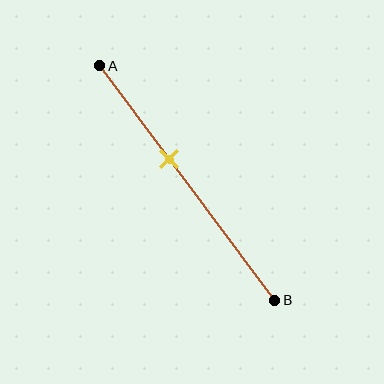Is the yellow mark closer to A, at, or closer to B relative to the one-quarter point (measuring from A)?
The yellow mark is closer to point B than the one-quarter point of segment AB.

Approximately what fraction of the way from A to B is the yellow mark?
The yellow mark is approximately 40% of the way from A to B.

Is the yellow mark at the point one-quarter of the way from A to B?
No, the mark is at about 40% from A, not at the 25% one-quarter point.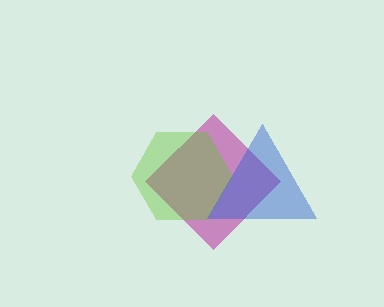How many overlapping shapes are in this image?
There are 3 overlapping shapes in the image.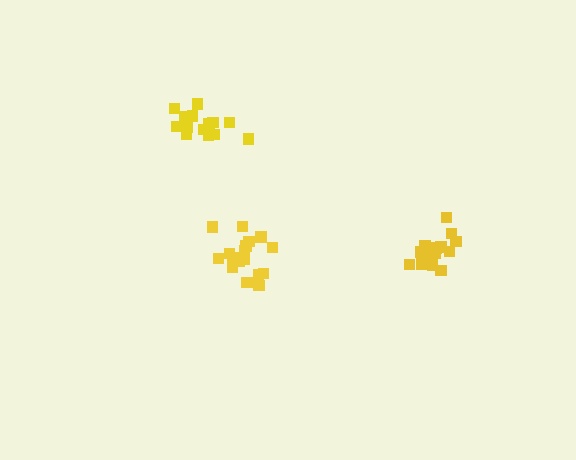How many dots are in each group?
Group 1: 15 dots, Group 2: 18 dots, Group 3: 18 dots (51 total).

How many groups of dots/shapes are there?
There are 3 groups.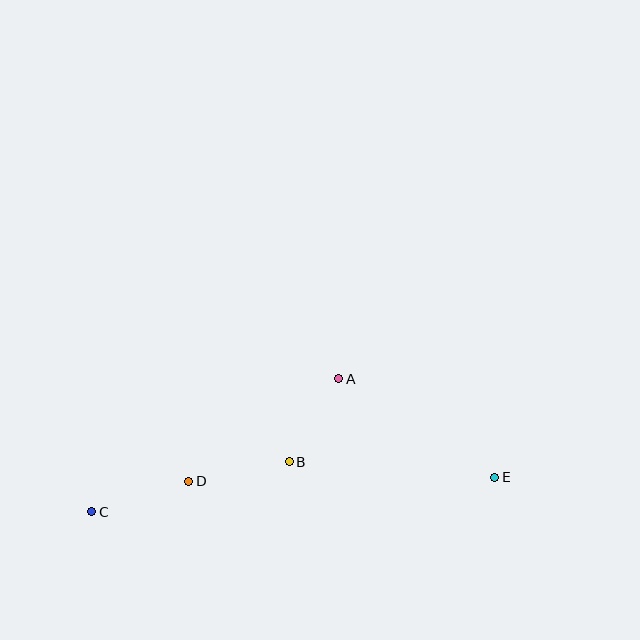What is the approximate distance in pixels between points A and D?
The distance between A and D is approximately 182 pixels.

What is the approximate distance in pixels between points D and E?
The distance between D and E is approximately 306 pixels.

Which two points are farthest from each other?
Points C and E are farthest from each other.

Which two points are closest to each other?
Points A and B are closest to each other.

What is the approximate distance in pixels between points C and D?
The distance between C and D is approximately 102 pixels.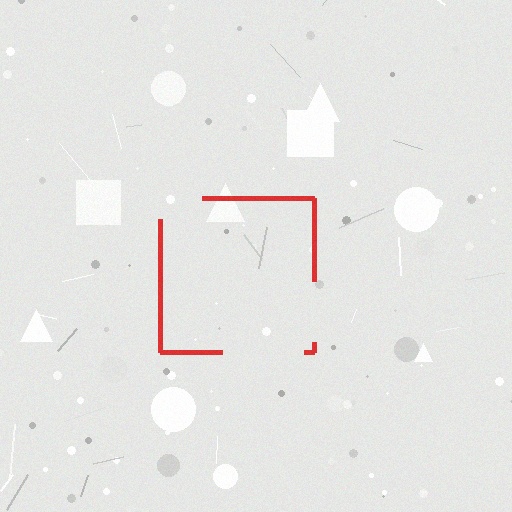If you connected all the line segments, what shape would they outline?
They would outline a square.